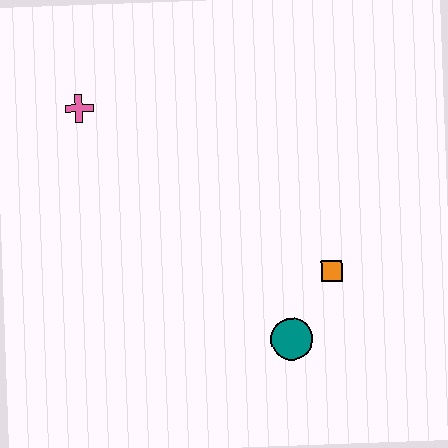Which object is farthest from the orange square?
The pink cross is farthest from the orange square.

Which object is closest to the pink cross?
The orange square is closest to the pink cross.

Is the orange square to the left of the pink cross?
No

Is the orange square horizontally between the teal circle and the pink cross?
No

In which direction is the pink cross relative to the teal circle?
The pink cross is above the teal circle.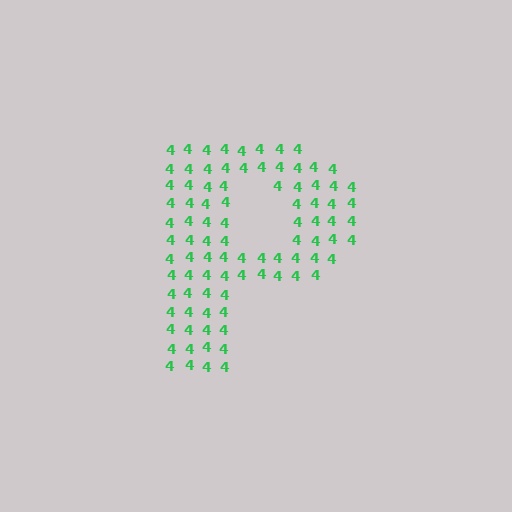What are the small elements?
The small elements are digit 4's.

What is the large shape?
The large shape is the letter P.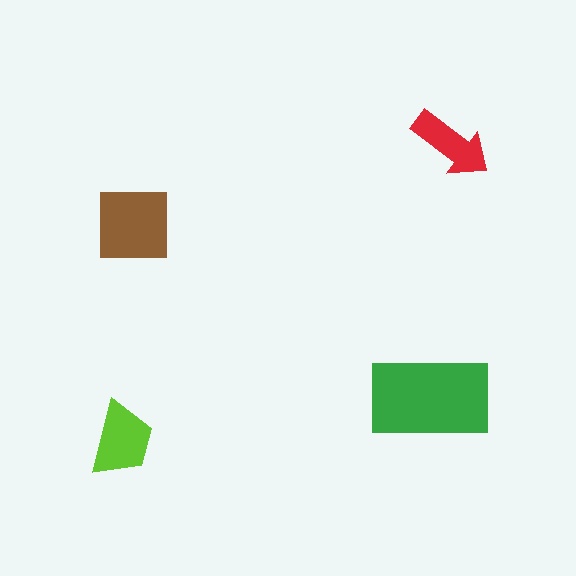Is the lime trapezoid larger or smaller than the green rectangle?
Smaller.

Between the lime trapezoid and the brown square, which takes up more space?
The brown square.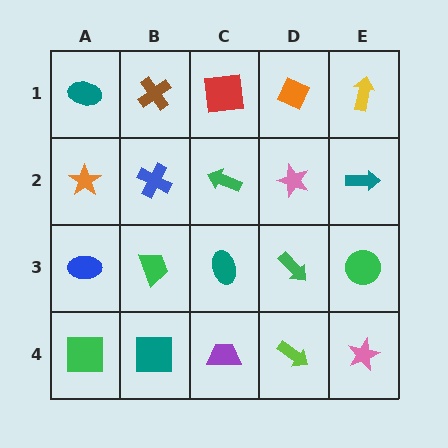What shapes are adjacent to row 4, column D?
A green arrow (row 3, column D), a purple trapezoid (row 4, column C), a pink star (row 4, column E).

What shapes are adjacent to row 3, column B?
A blue cross (row 2, column B), a teal square (row 4, column B), a blue ellipse (row 3, column A), a teal ellipse (row 3, column C).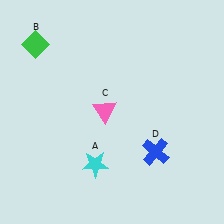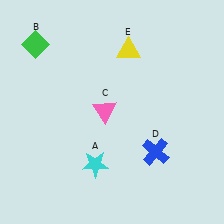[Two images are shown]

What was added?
A yellow triangle (E) was added in Image 2.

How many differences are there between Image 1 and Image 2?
There is 1 difference between the two images.